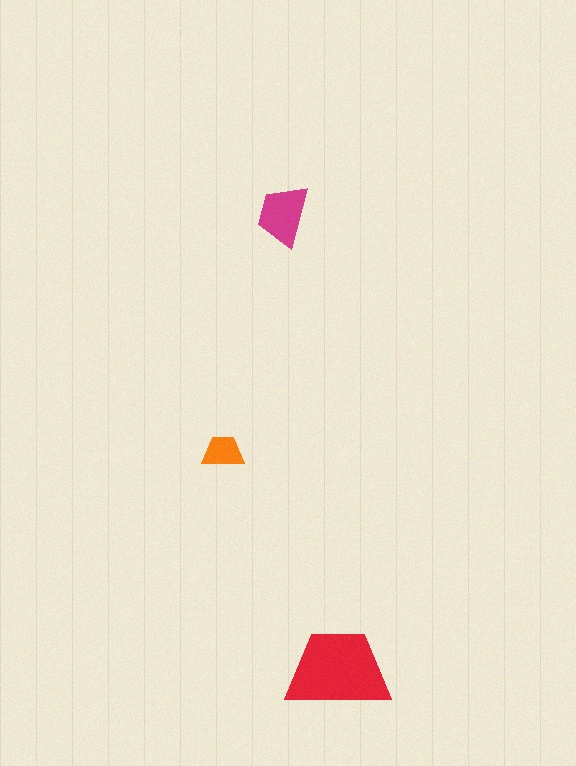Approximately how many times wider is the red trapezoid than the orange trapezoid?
About 2.5 times wider.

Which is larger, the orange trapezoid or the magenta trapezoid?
The magenta one.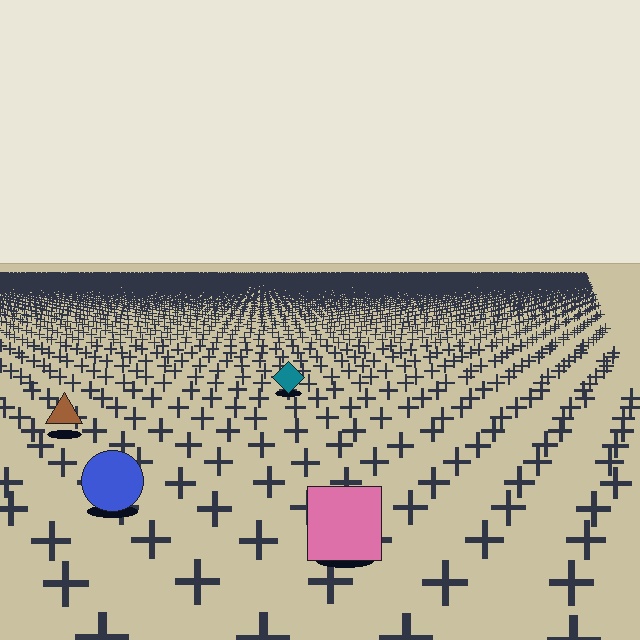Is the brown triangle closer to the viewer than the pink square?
No. The pink square is closer — you can tell from the texture gradient: the ground texture is coarser near it.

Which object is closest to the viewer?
The pink square is closest. The texture marks near it are larger and more spread out.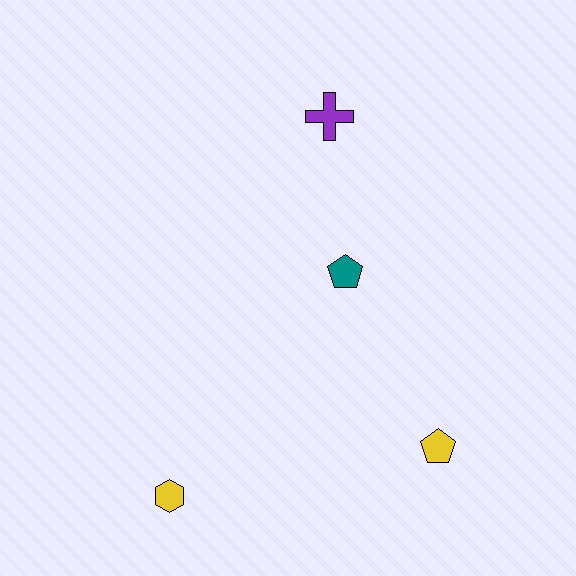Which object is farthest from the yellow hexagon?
The purple cross is farthest from the yellow hexagon.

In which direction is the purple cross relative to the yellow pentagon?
The purple cross is above the yellow pentagon.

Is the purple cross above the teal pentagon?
Yes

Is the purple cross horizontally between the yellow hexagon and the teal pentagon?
Yes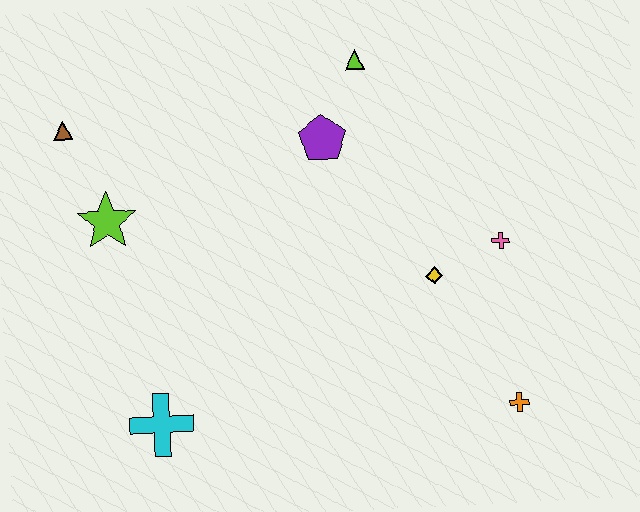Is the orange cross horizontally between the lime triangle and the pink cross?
No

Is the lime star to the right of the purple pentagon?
No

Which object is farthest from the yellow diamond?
The brown triangle is farthest from the yellow diamond.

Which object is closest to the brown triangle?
The lime star is closest to the brown triangle.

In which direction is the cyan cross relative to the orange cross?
The cyan cross is to the left of the orange cross.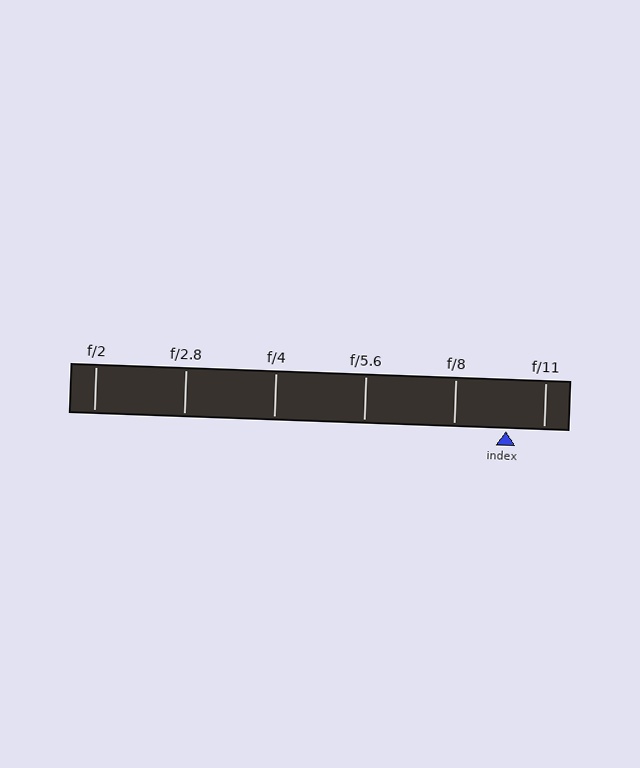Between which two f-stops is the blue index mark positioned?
The index mark is between f/8 and f/11.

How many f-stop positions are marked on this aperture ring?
There are 6 f-stop positions marked.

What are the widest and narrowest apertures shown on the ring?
The widest aperture shown is f/2 and the narrowest is f/11.